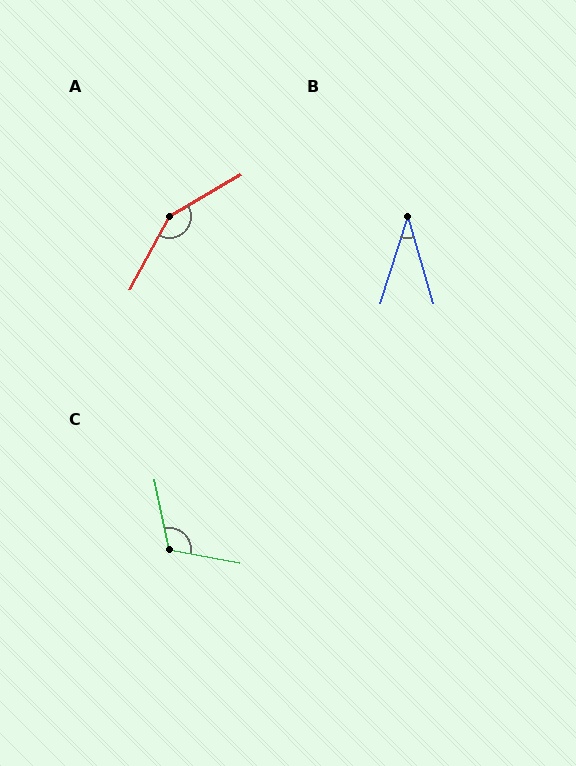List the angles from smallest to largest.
B (34°), C (112°), A (149°).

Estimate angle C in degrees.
Approximately 112 degrees.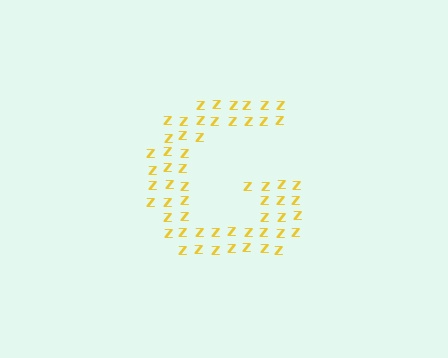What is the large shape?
The large shape is the letter G.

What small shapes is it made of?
It is made of small letter Z's.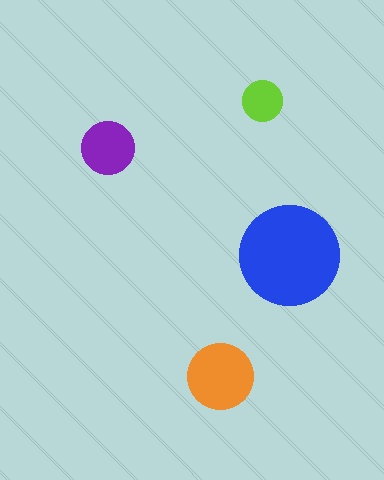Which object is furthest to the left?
The purple circle is leftmost.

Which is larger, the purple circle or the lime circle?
The purple one.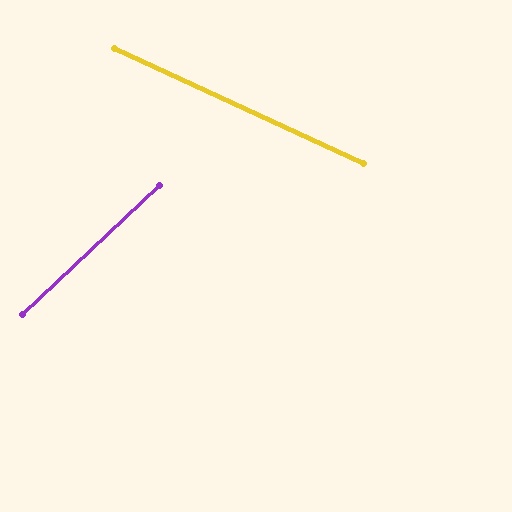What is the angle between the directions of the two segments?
Approximately 68 degrees.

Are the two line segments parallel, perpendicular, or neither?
Neither parallel nor perpendicular — they differ by about 68°.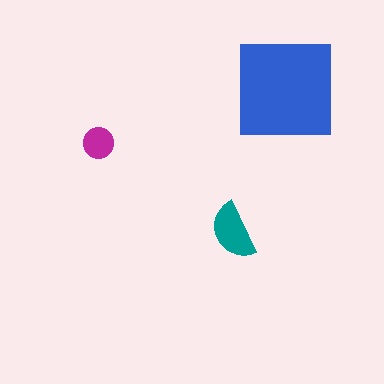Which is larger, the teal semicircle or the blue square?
The blue square.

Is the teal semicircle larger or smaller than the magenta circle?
Larger.